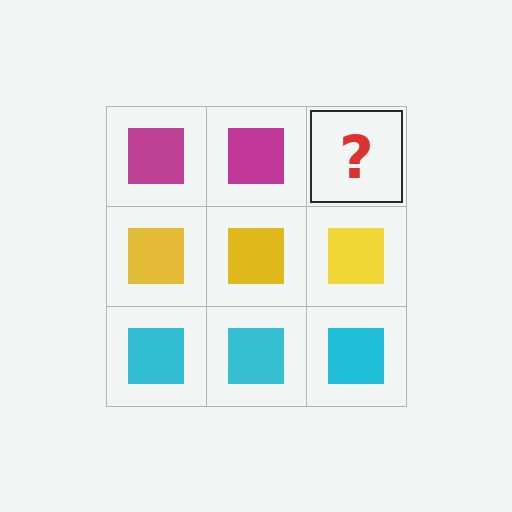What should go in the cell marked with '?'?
The missing cell should contain a magenta square.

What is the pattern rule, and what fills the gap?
The rule is that each row has a consistent color. The gap should be filled with a magenta square.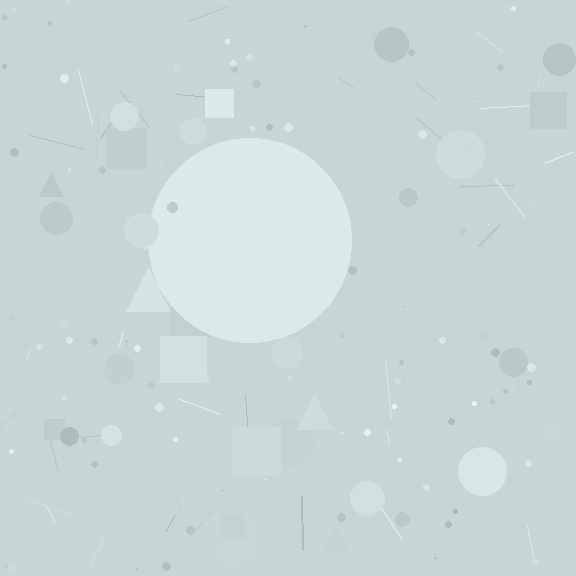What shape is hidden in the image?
A circle is hidden in the image.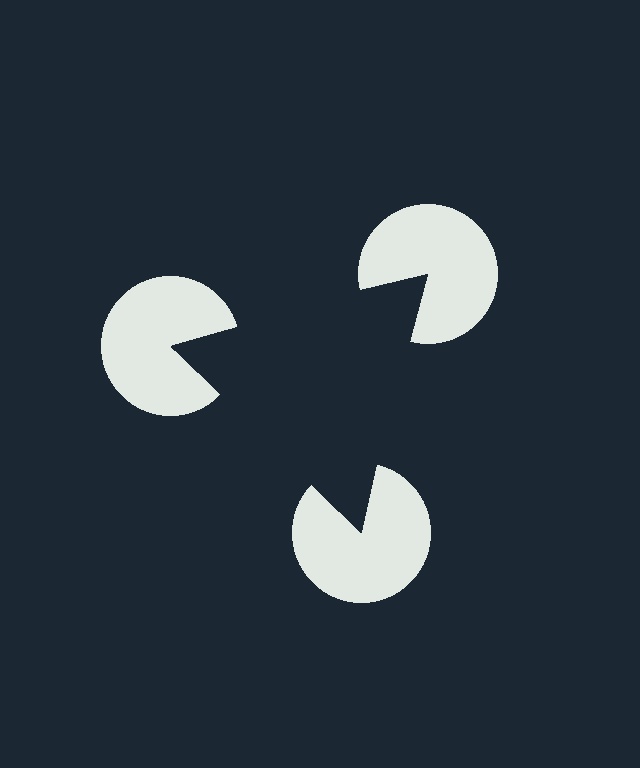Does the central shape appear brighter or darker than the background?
It typically appears slightly darker than the background, even though no actual brightness change is drawn.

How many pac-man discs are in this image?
There are 3 — one at each vertex of the illusory triangle.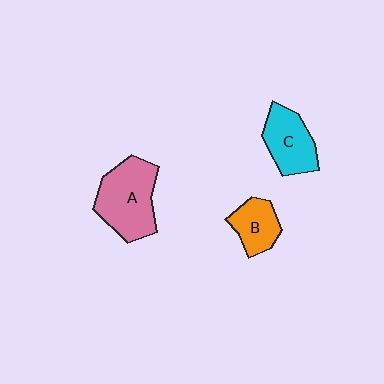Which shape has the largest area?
Shape A (pink).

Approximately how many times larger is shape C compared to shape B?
Approximately 1.3 times.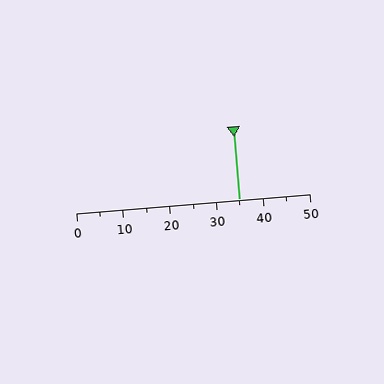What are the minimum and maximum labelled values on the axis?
The axis runs from 0 to 50.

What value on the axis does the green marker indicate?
The marker indicates approximately 35.